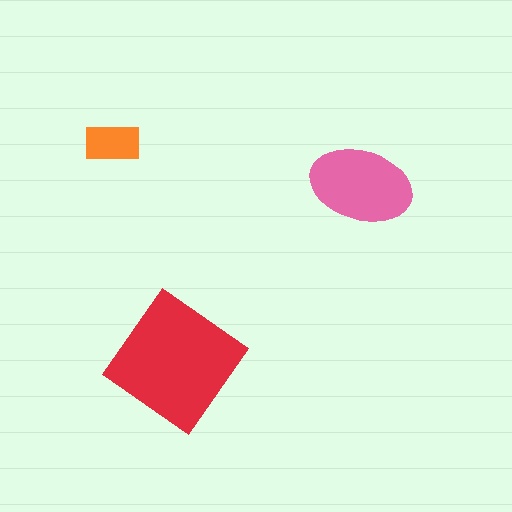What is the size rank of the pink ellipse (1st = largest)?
2nd.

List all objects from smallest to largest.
The orange rectangle, the pink ellipse, the red diamond.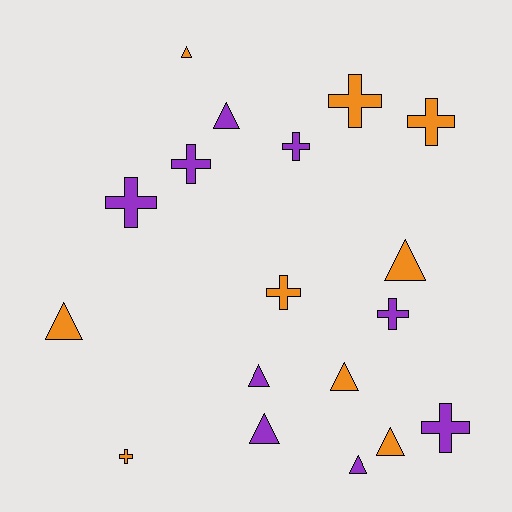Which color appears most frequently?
Orange, with 9 objects.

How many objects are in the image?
There are 18 objects.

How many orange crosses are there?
There are 4 orange crosses.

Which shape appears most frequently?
Triangle, with 9 objects.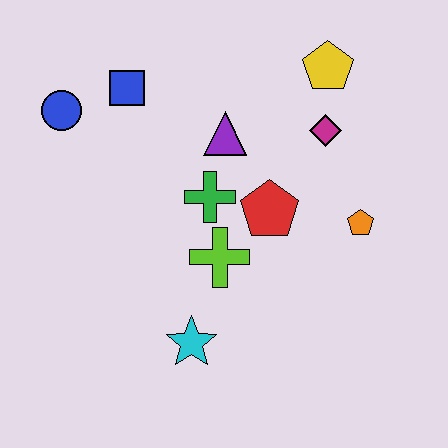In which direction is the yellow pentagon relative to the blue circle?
The yellow pentagon is to the right of the blue circle.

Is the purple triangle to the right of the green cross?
Yes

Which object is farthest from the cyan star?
The yellow pentagon is farthest from the cyan star.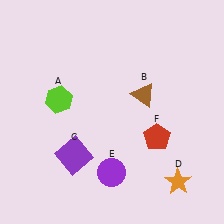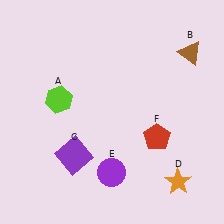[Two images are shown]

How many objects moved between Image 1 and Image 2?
1 object moved between the two images.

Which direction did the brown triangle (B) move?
The brown triangle (B) moved right.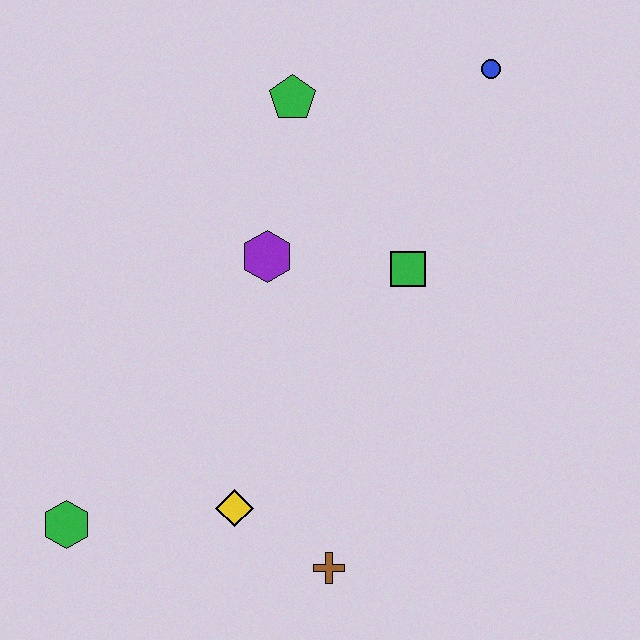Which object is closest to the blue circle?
The green pentagon is closest to the blue circle.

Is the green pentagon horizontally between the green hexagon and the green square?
Yes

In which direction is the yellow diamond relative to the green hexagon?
The yellow diamond is to the right of the green hexagon.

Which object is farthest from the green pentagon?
The green hexagon is farthest from the green pentagon.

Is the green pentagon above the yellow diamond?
Yes